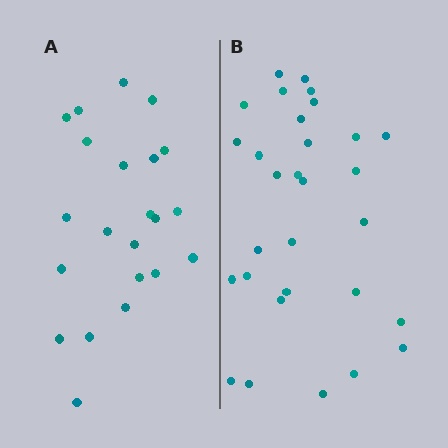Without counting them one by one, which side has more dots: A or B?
Region B (the right region) has more dots.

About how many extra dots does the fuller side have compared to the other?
Region B has roughly 8 or so more dots than region A.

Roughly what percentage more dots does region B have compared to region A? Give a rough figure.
About 35% more.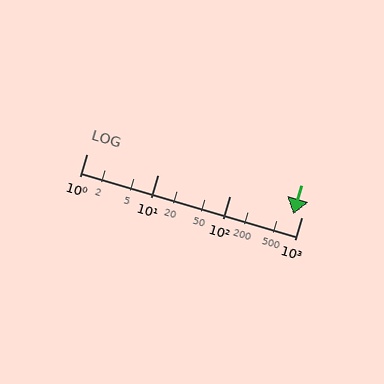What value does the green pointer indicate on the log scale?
The pointer indicates approximately 770.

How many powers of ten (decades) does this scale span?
The scale spans 3 decades, from 1 to 1000.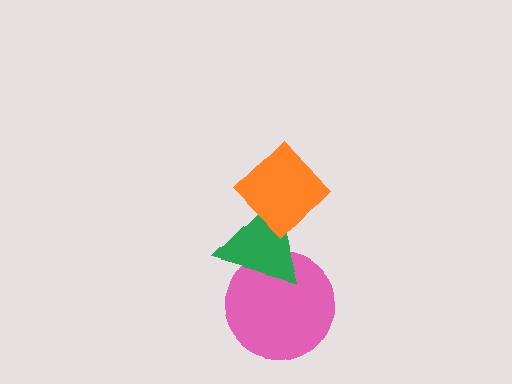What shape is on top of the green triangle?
The orange diamond is on top of the green triangle.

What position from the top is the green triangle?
The green triangle is 2nd from the top.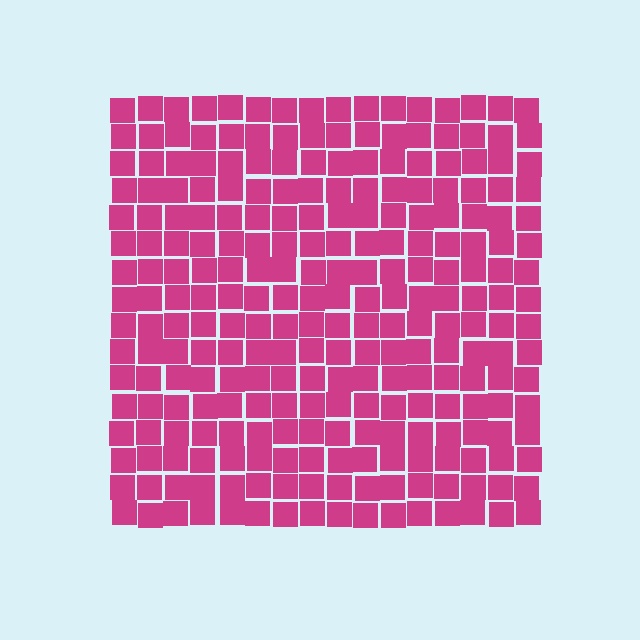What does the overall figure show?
The overall figure shows a square.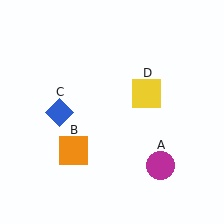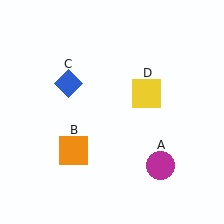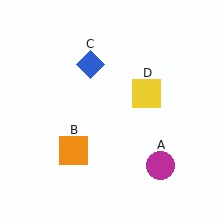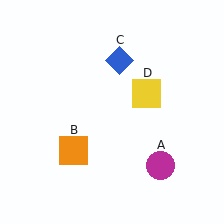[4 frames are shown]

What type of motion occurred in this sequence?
The blue diamond (object C) rotated clockwise around the center of the scene.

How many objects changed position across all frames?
1 object changed position: blue diamond (object C).